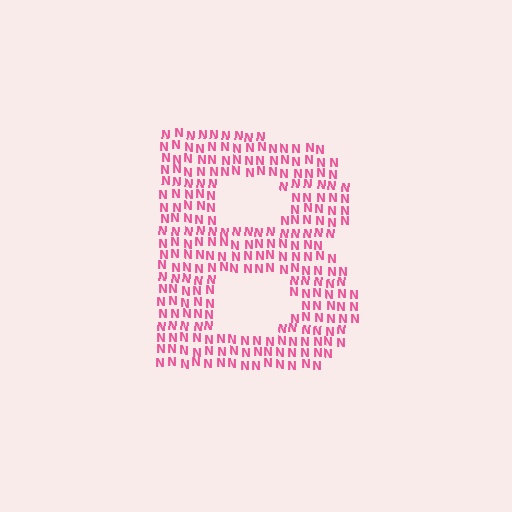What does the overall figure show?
The overall figure shows the letter B.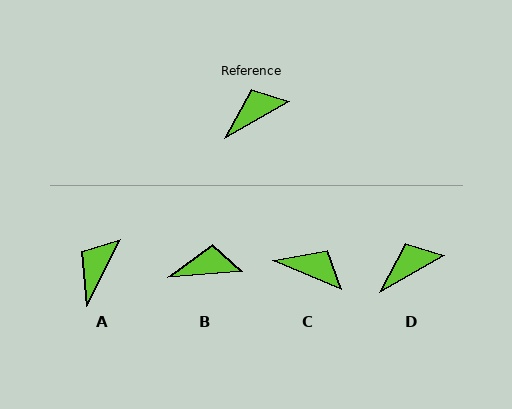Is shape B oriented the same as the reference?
No, it is off by about 24 degrees.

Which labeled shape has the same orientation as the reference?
D.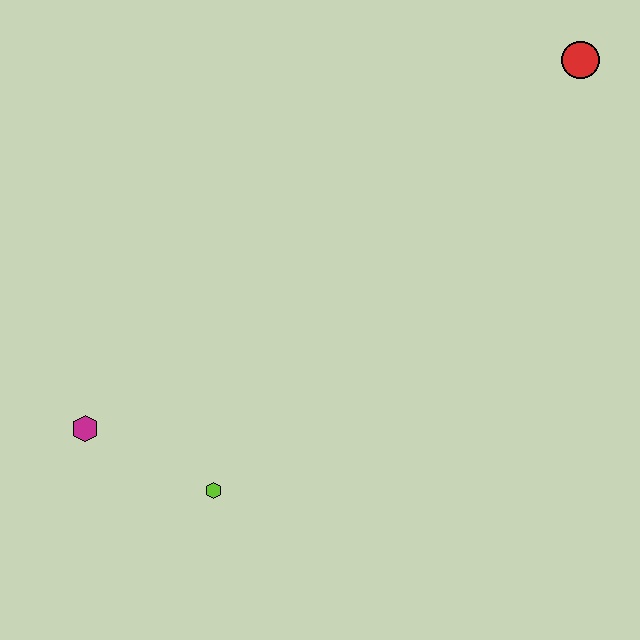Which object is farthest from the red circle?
The magenta hexagon is farthest from the red circle.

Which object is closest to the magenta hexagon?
The lime hexagon is closest to the magenta hexagon.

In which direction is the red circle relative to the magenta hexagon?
The red circle is to the right of the magenta hexagon.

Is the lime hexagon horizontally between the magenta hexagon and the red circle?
Yes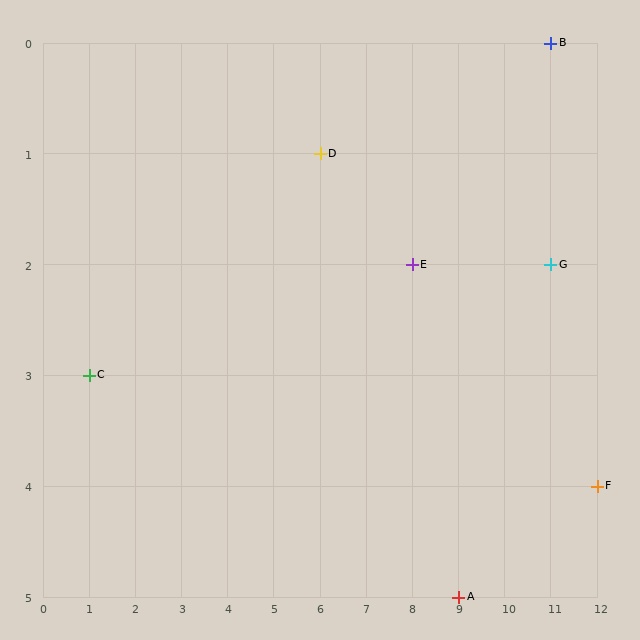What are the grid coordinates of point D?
Point D is at grid coordinates (6, 1).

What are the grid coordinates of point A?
Point A is at grid coordinates (9, 5).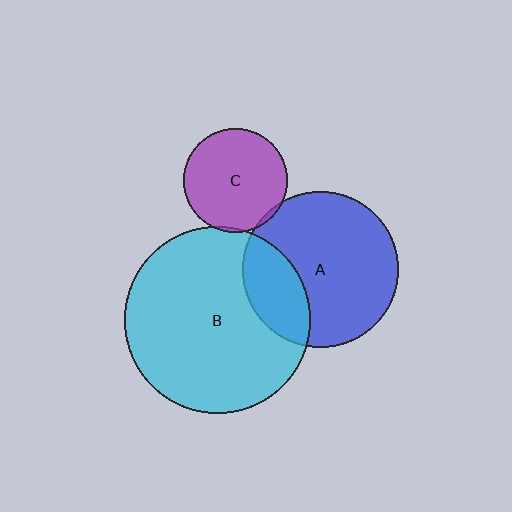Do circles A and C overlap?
Yes.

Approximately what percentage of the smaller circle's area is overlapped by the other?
Approximately 5%.